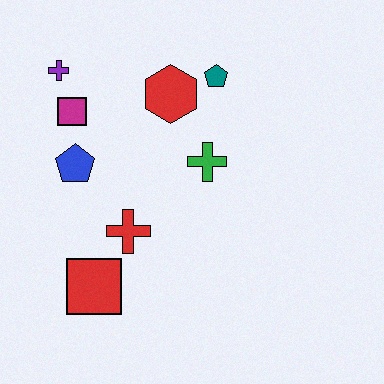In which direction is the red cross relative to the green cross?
The red cross is to the left of the green cross.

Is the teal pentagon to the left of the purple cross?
No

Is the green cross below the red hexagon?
Yes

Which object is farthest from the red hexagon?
The red square is farthest from the red hexagon.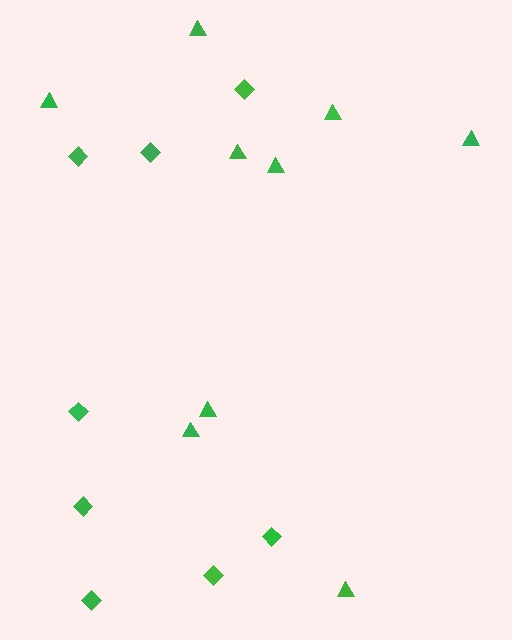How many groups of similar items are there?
There are 2 groups: one group of triangles (9) and one group of diamonds (8).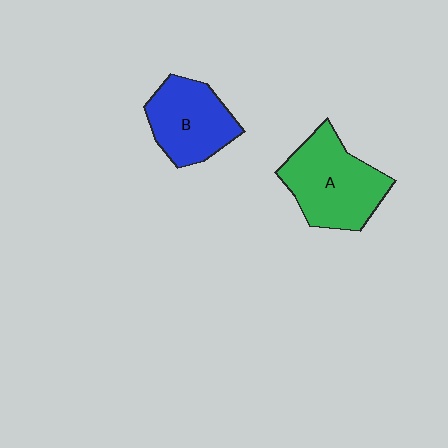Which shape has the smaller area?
Shape B (blue).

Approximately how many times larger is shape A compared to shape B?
Approximately 1.3 times.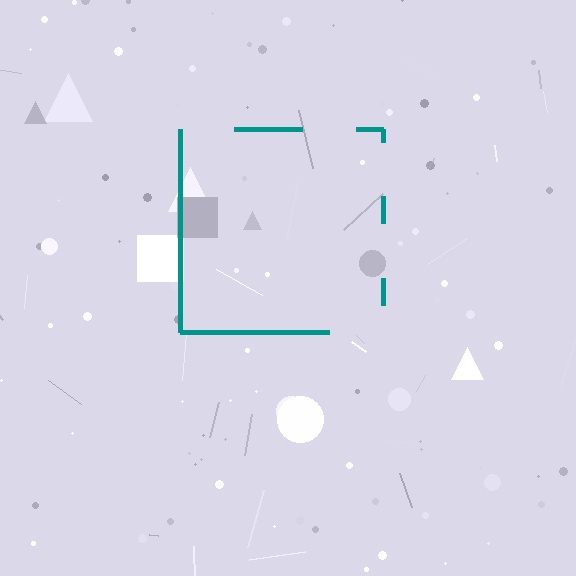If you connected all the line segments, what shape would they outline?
They would outline a square.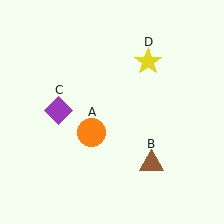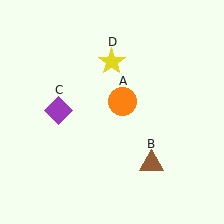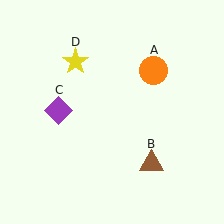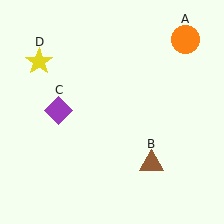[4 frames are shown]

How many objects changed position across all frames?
2 objects changed position: orange circle (object A), yellow star (object D).